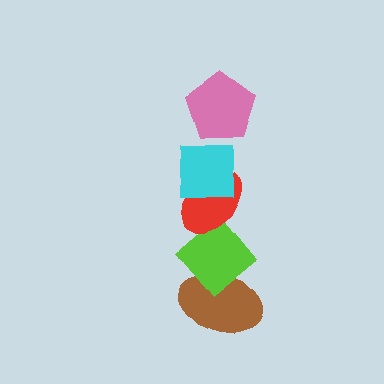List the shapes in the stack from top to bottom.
From top to bottom: the pink pentagon, the cyan square, the red ellipse, the lime diamond, the brown ellipse.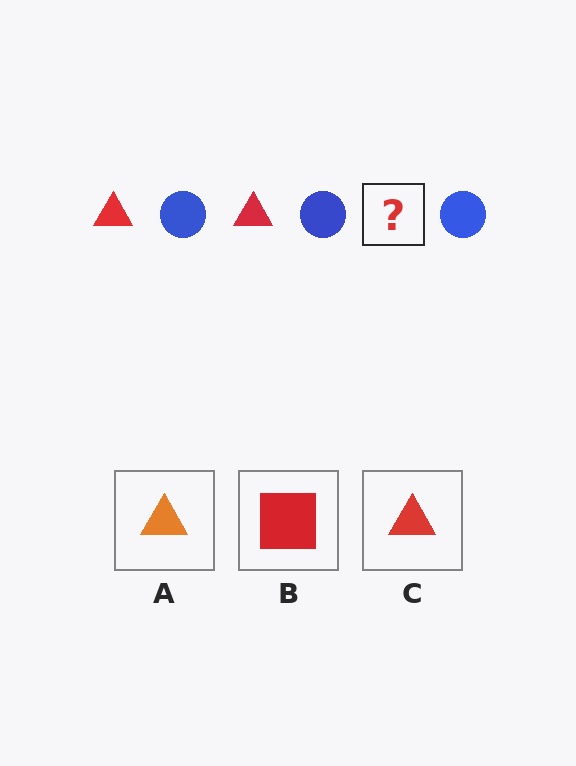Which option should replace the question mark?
Option C.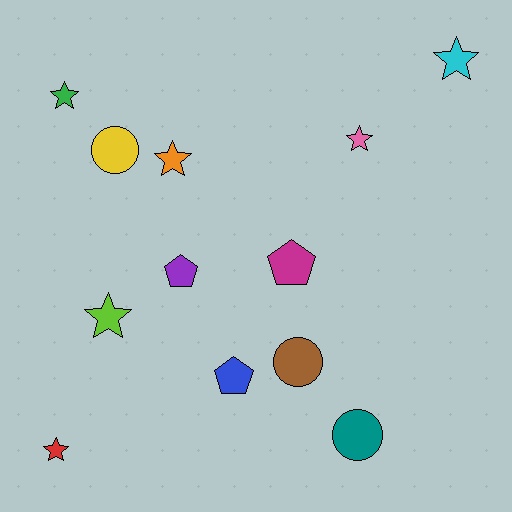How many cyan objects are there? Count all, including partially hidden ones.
There is 1 cyan object.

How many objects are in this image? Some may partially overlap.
There are 12 objects.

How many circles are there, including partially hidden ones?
There are 3 circles.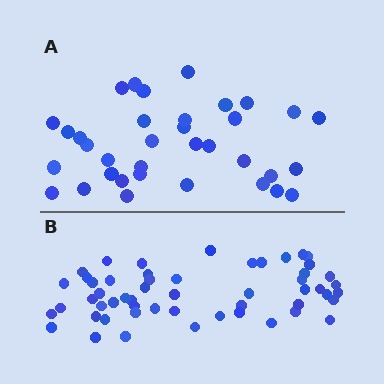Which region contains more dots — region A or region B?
Region B (the bottom region) has more dots.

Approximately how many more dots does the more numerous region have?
Region B has approximately 20 more dots than region A.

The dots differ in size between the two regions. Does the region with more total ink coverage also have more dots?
No. Region A has more total ink coverage because its dots are larger, but region B actually contains more individual dots. Total area can be misleading — the number of items is what matters here.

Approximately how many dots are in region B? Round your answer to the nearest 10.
About 50 dots. (The exact count is 54, which rounds to 50.)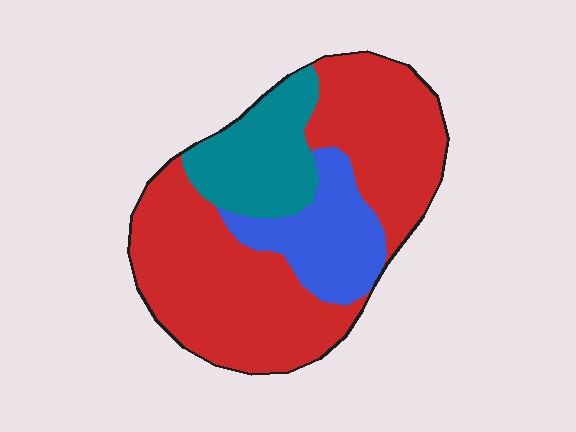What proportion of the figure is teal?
Teal takes up about one fifth (1/5) of the figure.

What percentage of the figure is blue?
Blue covers roughly 20% of the figure.